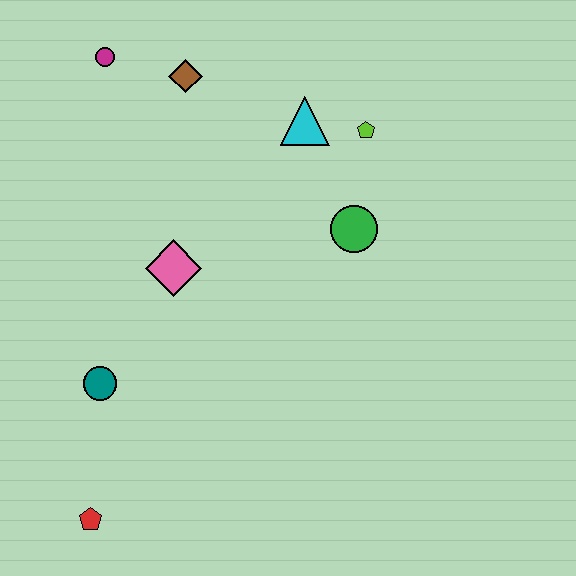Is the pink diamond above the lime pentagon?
No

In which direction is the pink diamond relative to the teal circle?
The pink diamond is above the teal circle.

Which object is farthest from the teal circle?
The lime pentagon is farthest from the teal circle.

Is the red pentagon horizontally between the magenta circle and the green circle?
No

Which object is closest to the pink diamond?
The teal circle is closest to the pink diamond.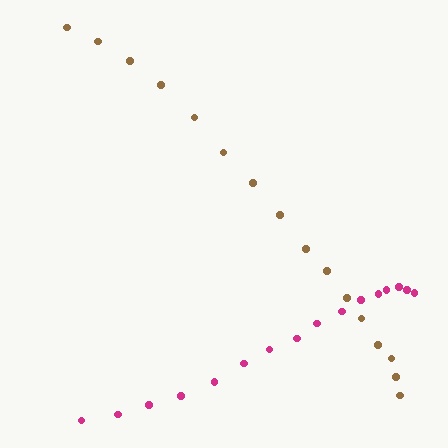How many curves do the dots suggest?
There are 2 distinct paths.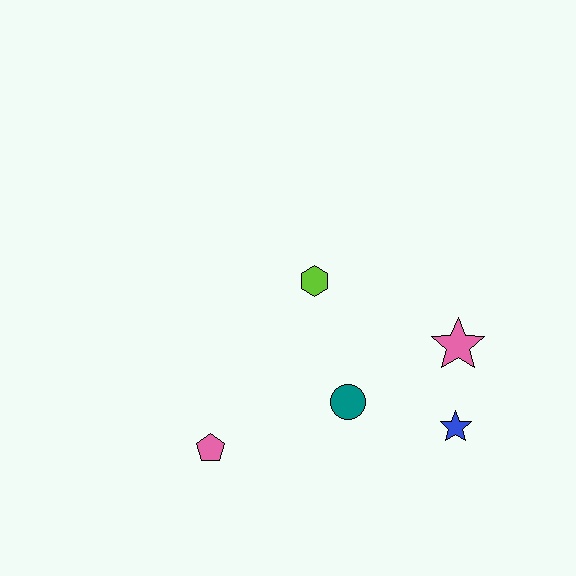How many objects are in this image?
There are 5 objects.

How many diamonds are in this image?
There are no diamonds.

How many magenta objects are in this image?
There are no magenta objects.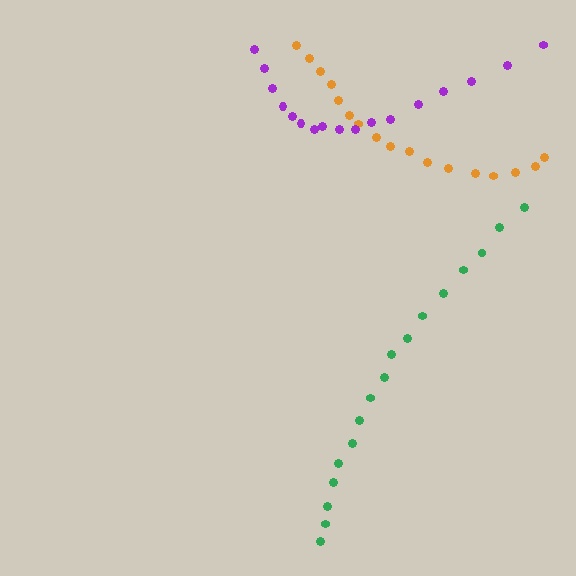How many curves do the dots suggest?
There are 3 distinct paths.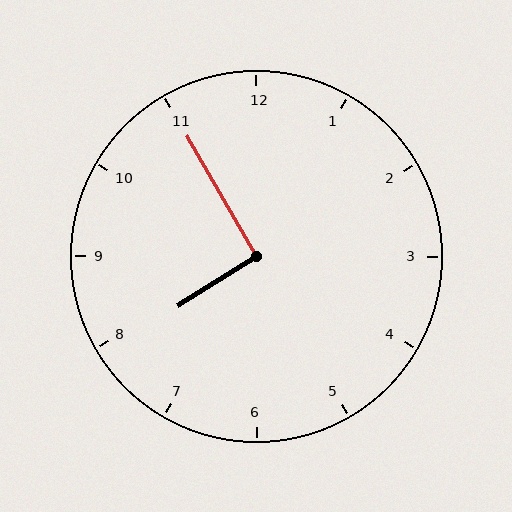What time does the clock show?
7:55.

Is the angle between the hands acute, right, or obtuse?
It is right.